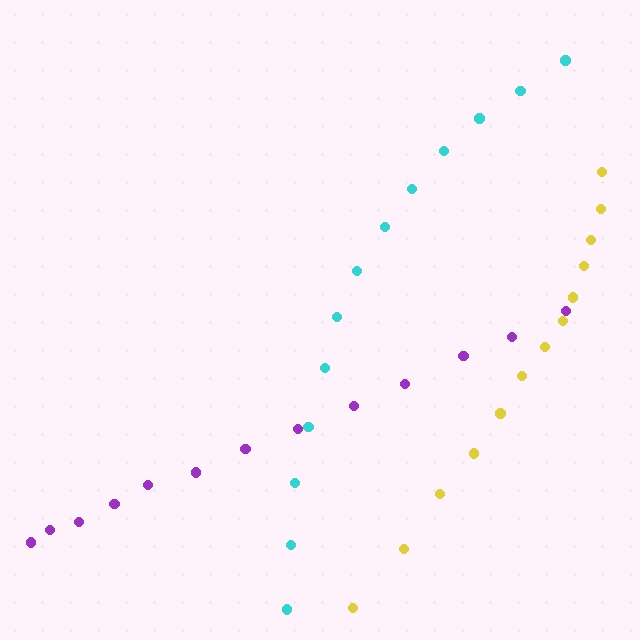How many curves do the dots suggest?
There are 3 distinct paths.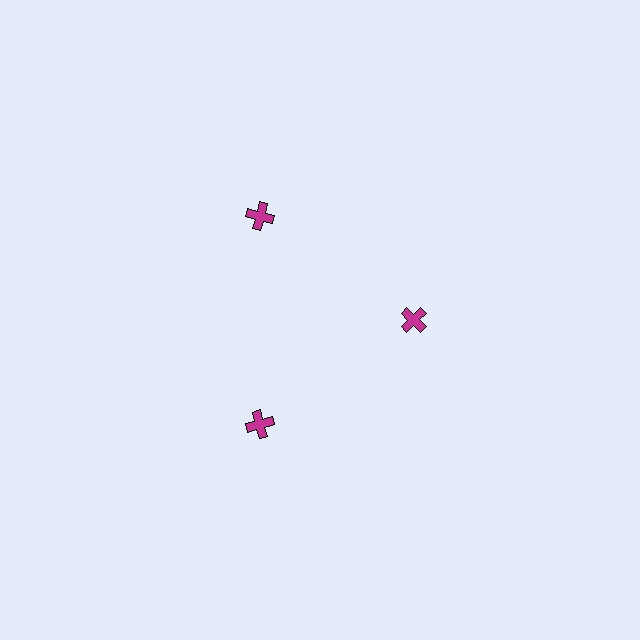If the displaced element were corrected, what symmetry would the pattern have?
It would have 3-fold rotational symmetry — the pattern would map onto itself every 120 degrees.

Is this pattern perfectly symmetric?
No. The 3 magenta crosses are arranged in a ring, but one element near the 3 o'clock position is pulled inward toward the center, breaking the 3-fold rotational symmetry.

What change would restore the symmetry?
The symmetry would be restored by moving it outward, back onto the ring so that all 3 crosses sit at equal angles and equal distance from the center.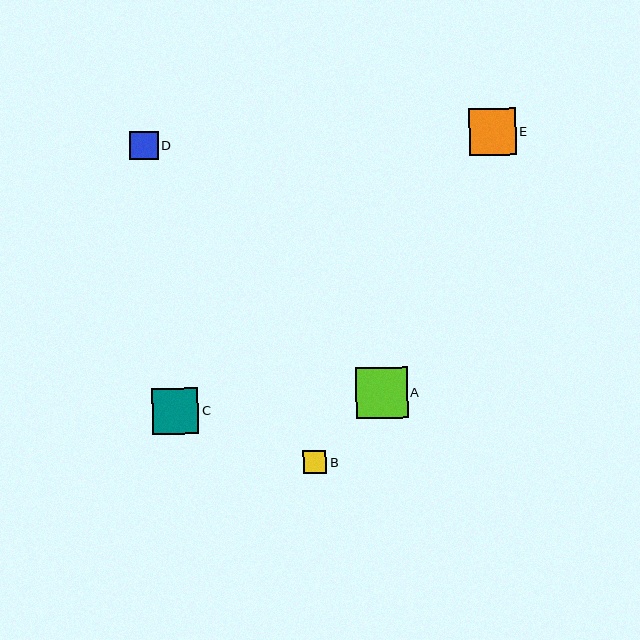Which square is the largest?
Square A is the largest with a size of approximately 52 pixels.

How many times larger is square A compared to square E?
Square A is approximately 1.1 times the size of square E.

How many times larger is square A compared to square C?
Square A is approximately 1.1 times the size of square C.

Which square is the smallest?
Square B is the smallest with a size of approximately 23 pixels.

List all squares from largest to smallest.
From largest to smallest: A, E, C, D, B.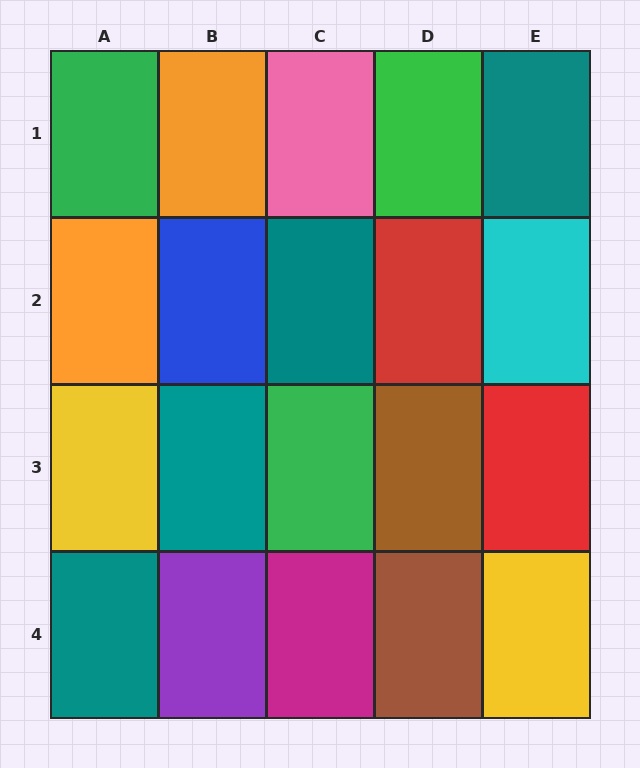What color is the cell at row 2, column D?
Red.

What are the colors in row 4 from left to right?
Teal, purple, magenta, brown, yellow.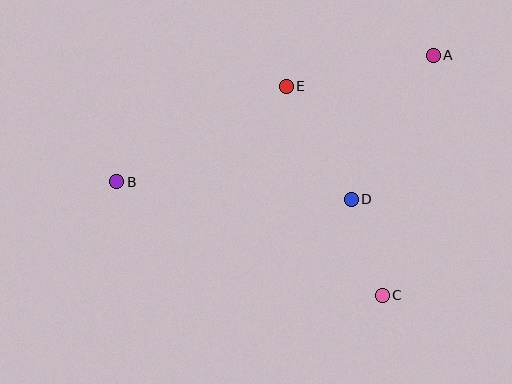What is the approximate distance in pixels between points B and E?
The distance between B and E is approximately 194 pixels.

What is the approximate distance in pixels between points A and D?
The distance between A and D is approximately 166 pixels.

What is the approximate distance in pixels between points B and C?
The distance between B and C is approximately 289 pixels.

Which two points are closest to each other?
Points C and D are closest to each other.